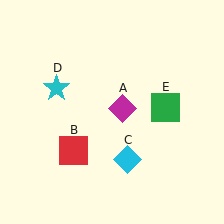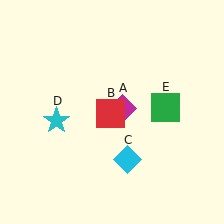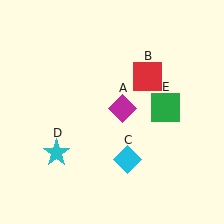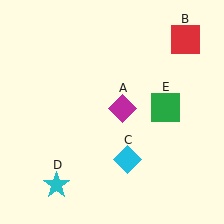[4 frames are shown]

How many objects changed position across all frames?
2 objects changed position: red square (object B), cyan star (object D).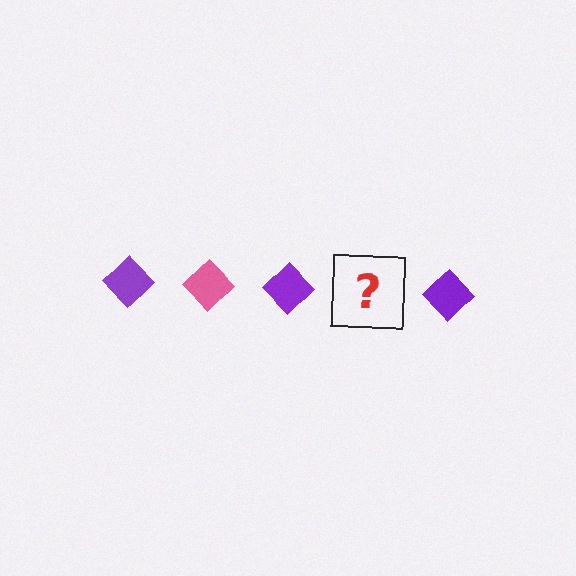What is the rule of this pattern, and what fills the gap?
The rule is that the pattern cycles through purple, pink diamonds. The gap should be filled with a pink diamond.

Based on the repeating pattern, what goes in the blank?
The blank should be a pink diamond.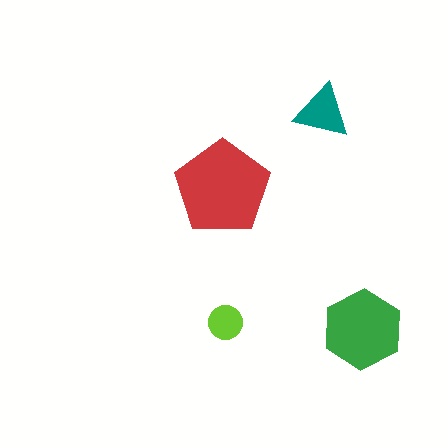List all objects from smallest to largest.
The lime circle, the teal triangle, the green hexagon, the red pentagon.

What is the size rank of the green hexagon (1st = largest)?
2nd.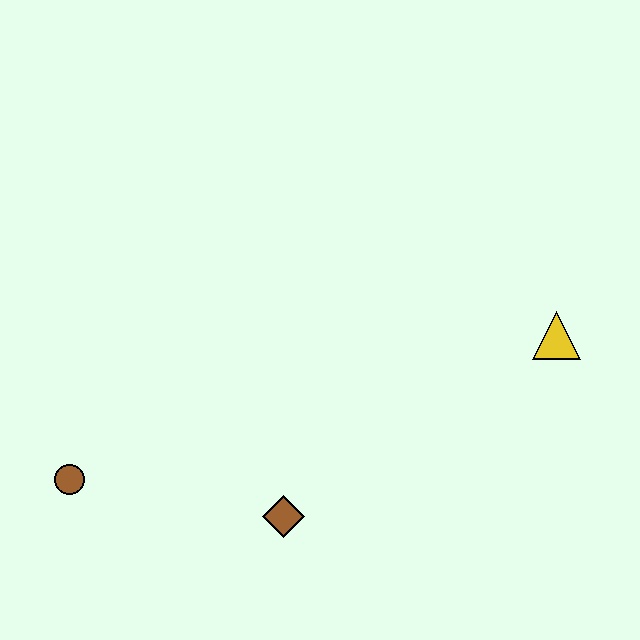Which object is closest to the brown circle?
The brown diamond is closest to the brown circle.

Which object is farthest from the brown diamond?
The yellow triangle is farthest from the brown diamond.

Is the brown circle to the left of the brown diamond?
Yes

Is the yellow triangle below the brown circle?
No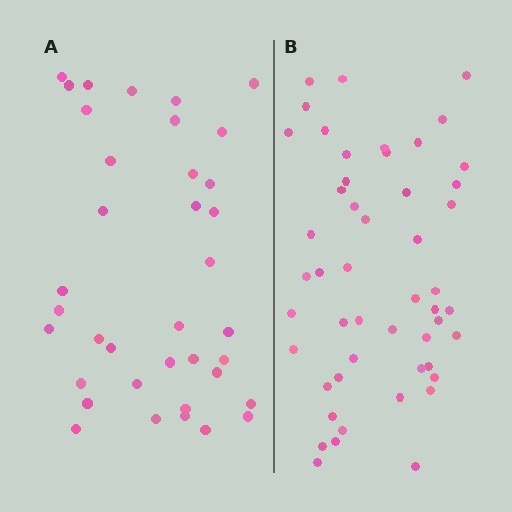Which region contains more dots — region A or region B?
Region B (the right region) has more dots.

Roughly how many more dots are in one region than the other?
Region B has approximately 15 more dots than region A.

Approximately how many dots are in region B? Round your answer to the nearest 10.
About 50 dots.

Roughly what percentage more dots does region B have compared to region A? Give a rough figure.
About 35% more.